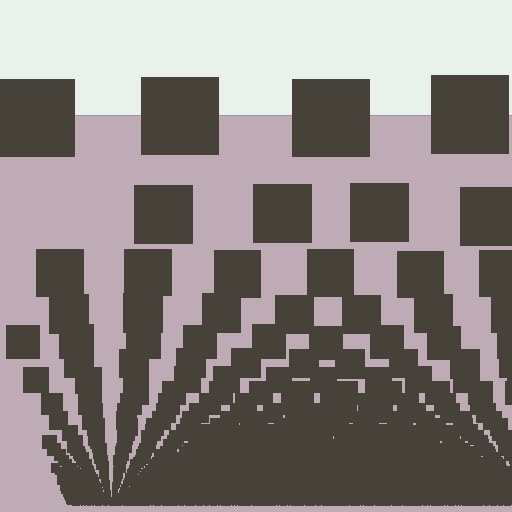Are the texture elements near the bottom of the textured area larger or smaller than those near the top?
Smaller. The gradient is inverted — elements near the bottom are smaller and denser.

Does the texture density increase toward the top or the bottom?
Density increases toward the bottom.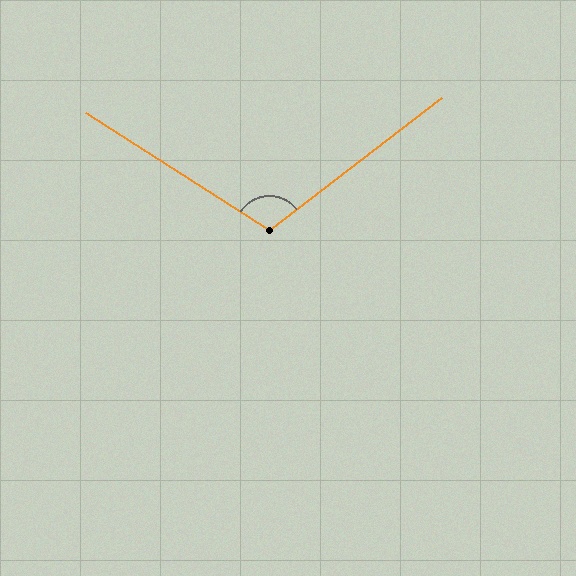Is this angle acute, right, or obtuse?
It is obtuse.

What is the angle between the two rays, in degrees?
Approximately 110 degrees.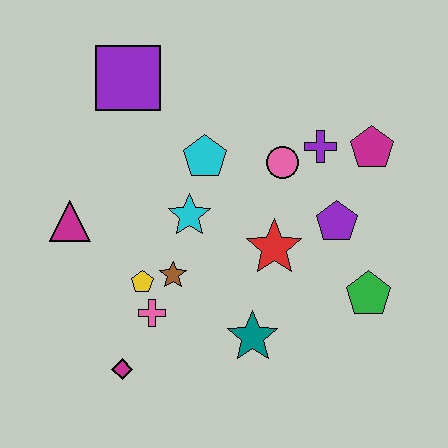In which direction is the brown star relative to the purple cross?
The brown star is to the left of the purple cross.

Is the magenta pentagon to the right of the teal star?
Yes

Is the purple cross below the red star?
No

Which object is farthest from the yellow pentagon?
The magenta pentagon is farthest from the yellow pentagon.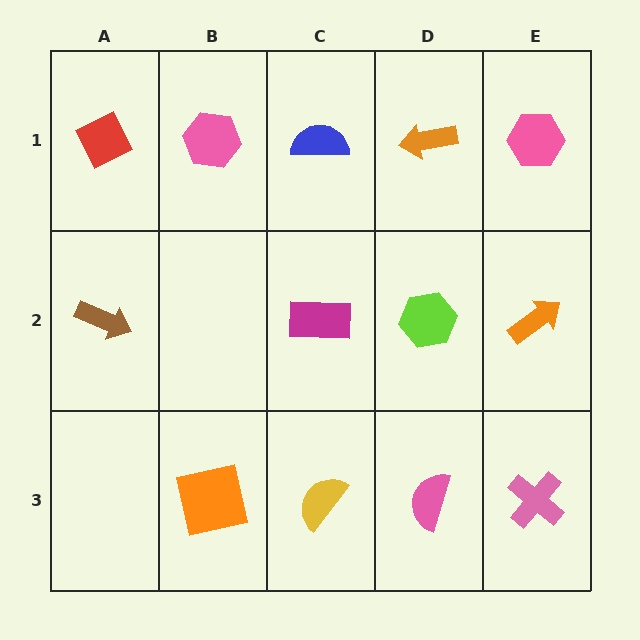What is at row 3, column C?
A yellow semicircle.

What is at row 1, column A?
A red diamond.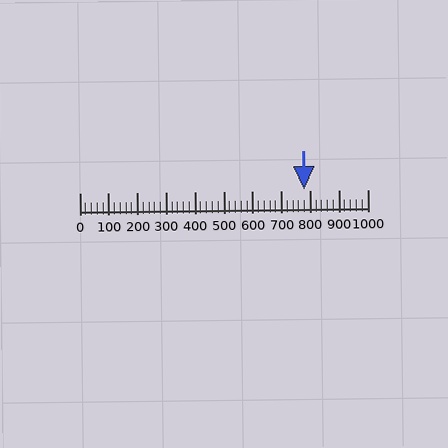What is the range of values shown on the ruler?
The ruler shows values from 0 to 1000.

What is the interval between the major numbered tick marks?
The major tick marks are spaced 100 units apart.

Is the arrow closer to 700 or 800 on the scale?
The arrow is closer to 800.